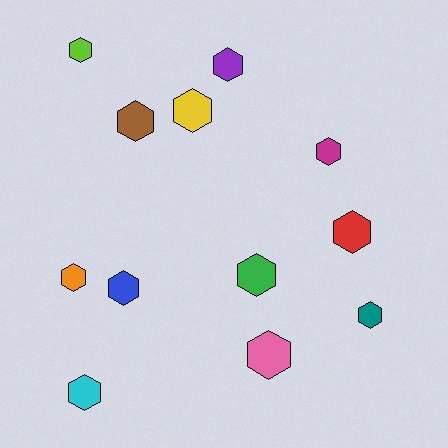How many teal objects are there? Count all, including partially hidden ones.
There is 1 teal object.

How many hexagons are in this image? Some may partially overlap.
There are 12 hexagons.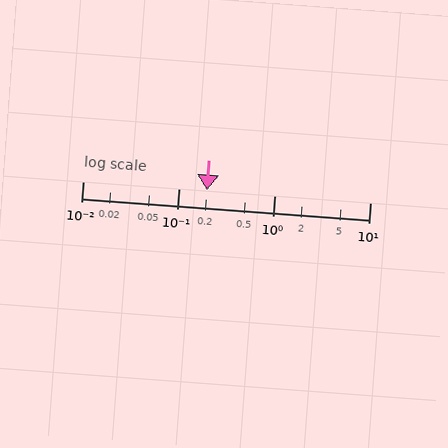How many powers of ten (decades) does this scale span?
The scale spans 3 decades, from 0.01 to 10.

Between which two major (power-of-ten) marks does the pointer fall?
The pointer is between 0.1 and 1.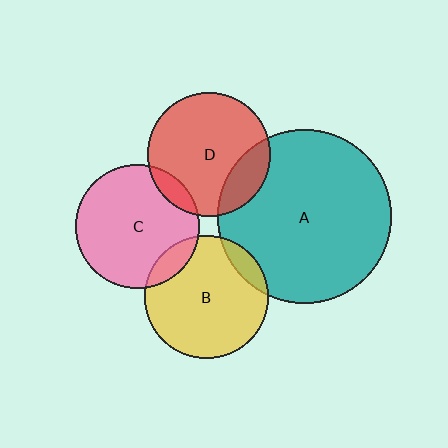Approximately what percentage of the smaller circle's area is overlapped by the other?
Approximately 10%.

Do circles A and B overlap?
Yes.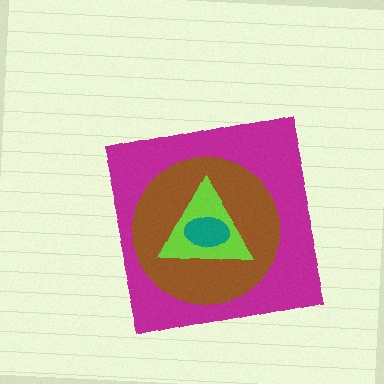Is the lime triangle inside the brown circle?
Yes.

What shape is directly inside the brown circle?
The lime triangle.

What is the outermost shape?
The magenta square.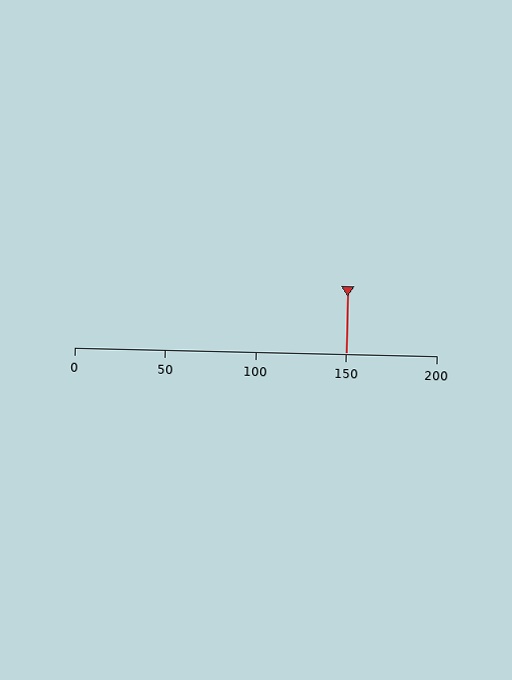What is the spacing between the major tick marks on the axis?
The major ticks are spaced 50 apart.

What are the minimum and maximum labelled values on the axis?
The axis runs from 0 to 200.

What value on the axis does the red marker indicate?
The marker indicates approximately 150.